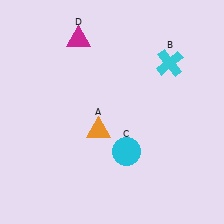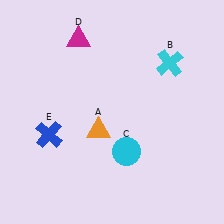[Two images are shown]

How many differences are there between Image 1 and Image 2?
There is 1 difference between the two images.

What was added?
A blue cross (E) was added in Image 2.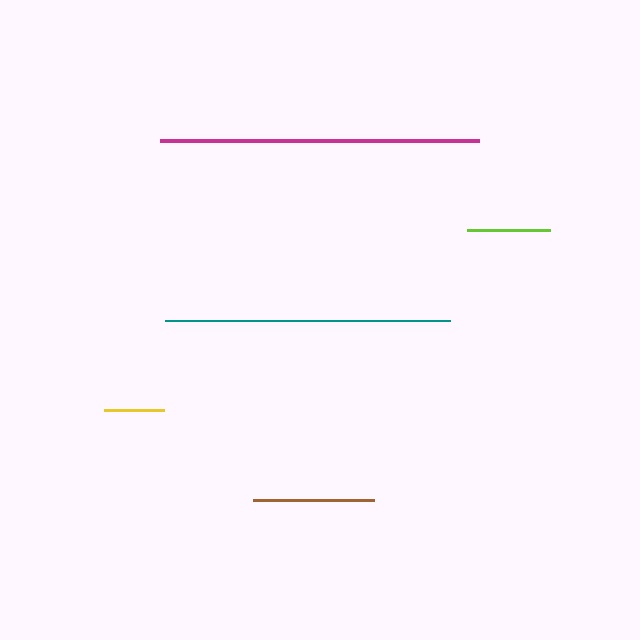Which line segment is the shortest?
The yellow line is the shortest at approximately 60 pixels.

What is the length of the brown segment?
The brown segment is approximately 121 pixels long.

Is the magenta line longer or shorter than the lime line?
The magenta line is longer than the lime line.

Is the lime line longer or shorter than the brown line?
The brown line is longer than the lime line.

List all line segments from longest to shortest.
From longest to shortest: magenta, teal, brown, lime, yellow.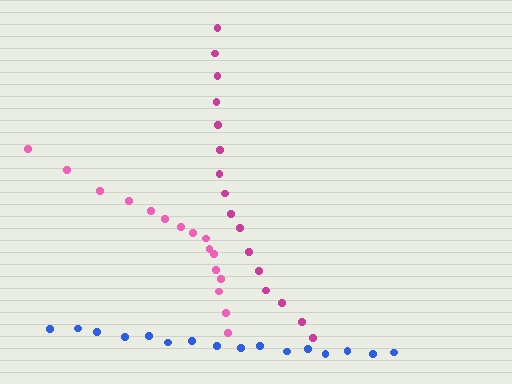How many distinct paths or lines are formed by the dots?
There are 3 distinct paths.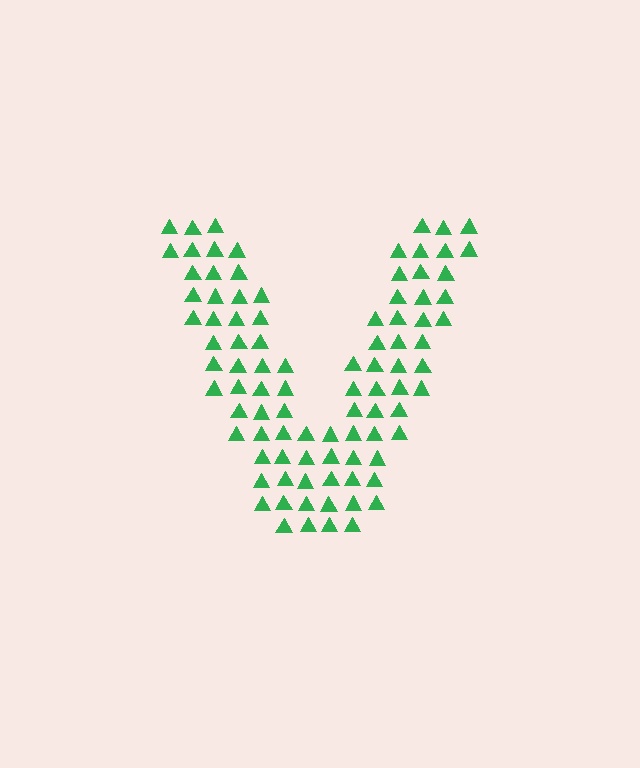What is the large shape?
The large shape is the letter V.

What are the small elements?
The small elements are triangles.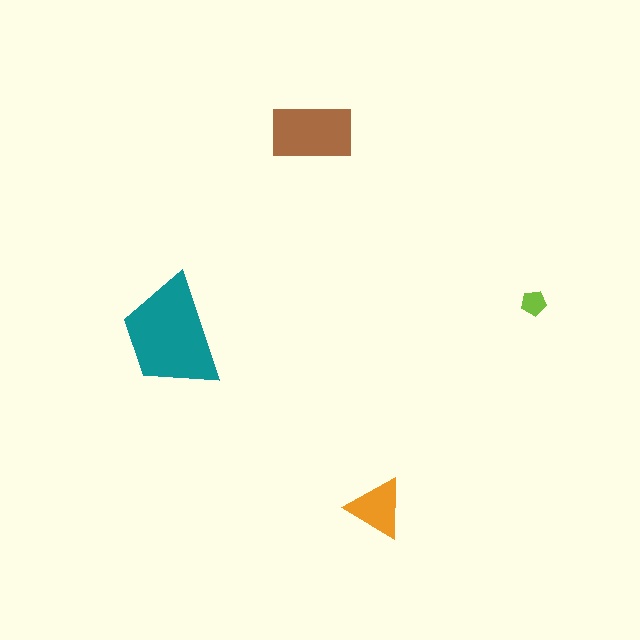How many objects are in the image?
There are 4 objects in the image.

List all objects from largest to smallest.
The teal trapezoid, the brown rectangle, the orange triangle, the lime pentagon.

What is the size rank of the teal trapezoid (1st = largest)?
1st.